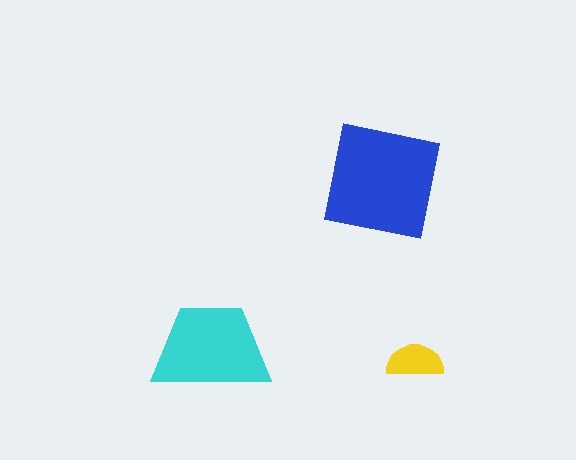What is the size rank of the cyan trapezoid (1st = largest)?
2nd.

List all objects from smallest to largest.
The yellow semicircle, the cyan trapezoid, the blue square.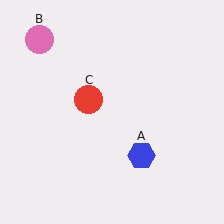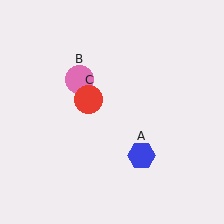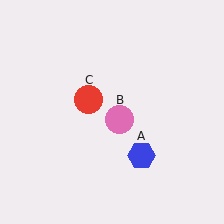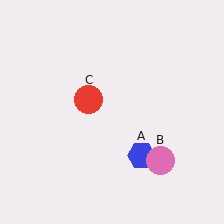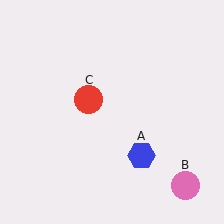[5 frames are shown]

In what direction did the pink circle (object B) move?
The pink circle (object B) moved down and to the right.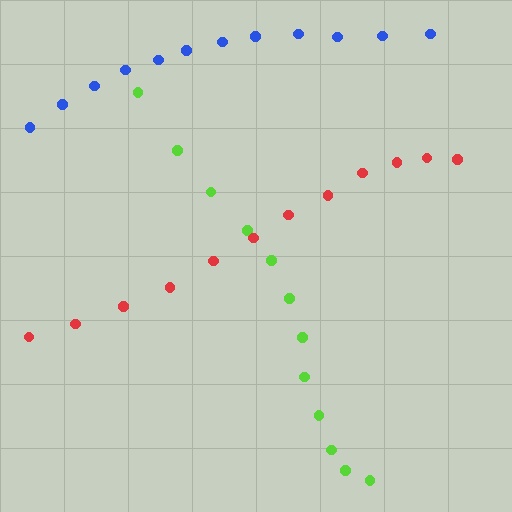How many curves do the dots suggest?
There are 3 distinct paths.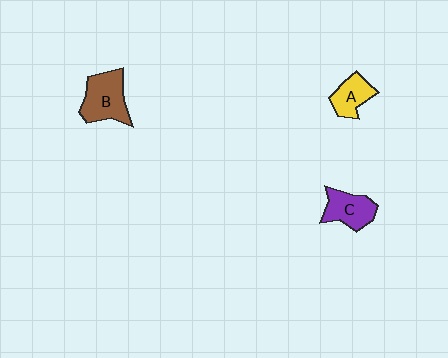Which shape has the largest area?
Shape B (brown).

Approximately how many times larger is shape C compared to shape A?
Approximately 1.2 times.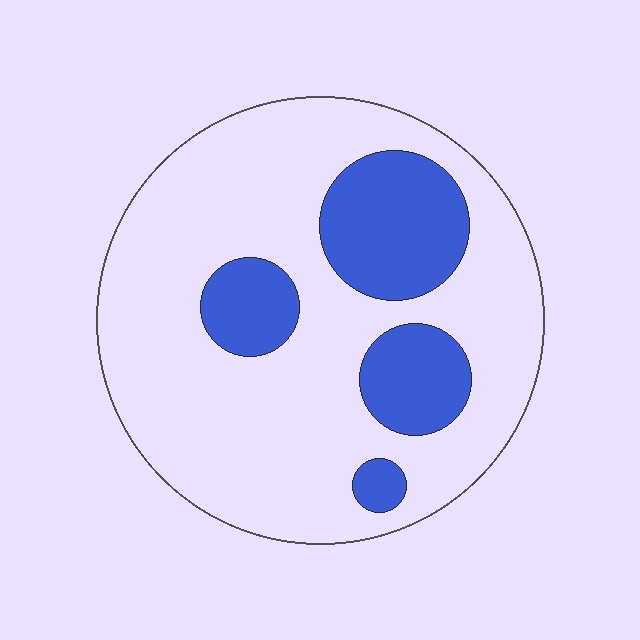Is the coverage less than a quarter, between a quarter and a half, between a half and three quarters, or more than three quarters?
Less than a quarter.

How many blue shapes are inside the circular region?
4.